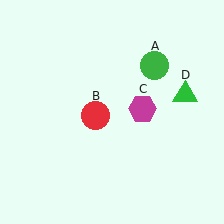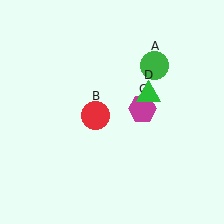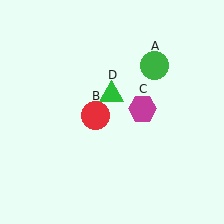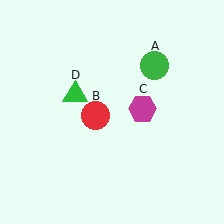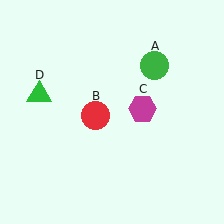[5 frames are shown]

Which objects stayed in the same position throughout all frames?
Green circle (object A) and red circle (object B) and magenta hexagon (object C) remained stationary.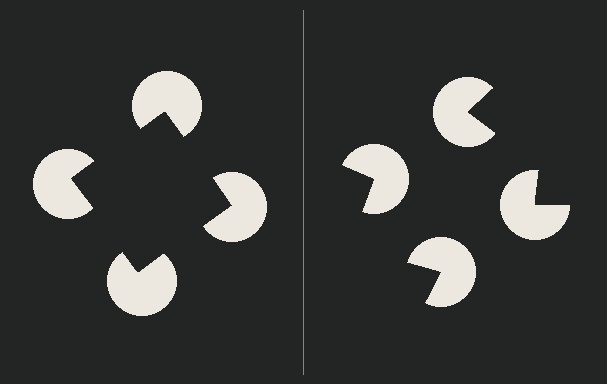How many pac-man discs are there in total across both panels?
8 — 4 on each side.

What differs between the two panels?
The pac-man discs are positioned identically on both sides; only the wedge orientations differ. On the left they align to a square; on the right they are misaligned.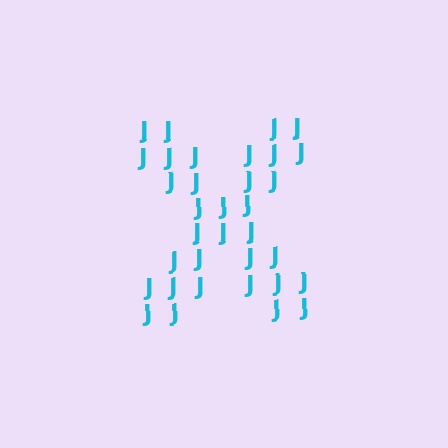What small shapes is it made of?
It is made of small letter J's.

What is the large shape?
The large shape is the letter X.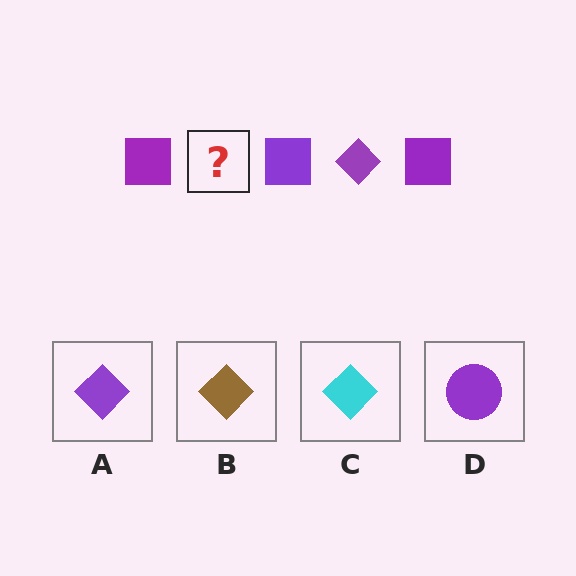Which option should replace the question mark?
Option A.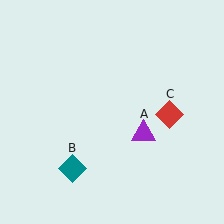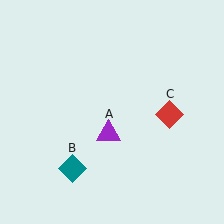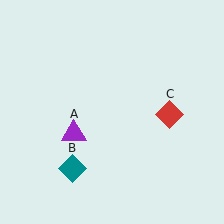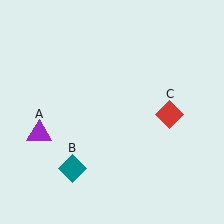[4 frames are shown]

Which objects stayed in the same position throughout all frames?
Teal diamond (object B) and red diamond (object C) remained stationary.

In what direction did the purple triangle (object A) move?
The purple triangle (object A) moved left.